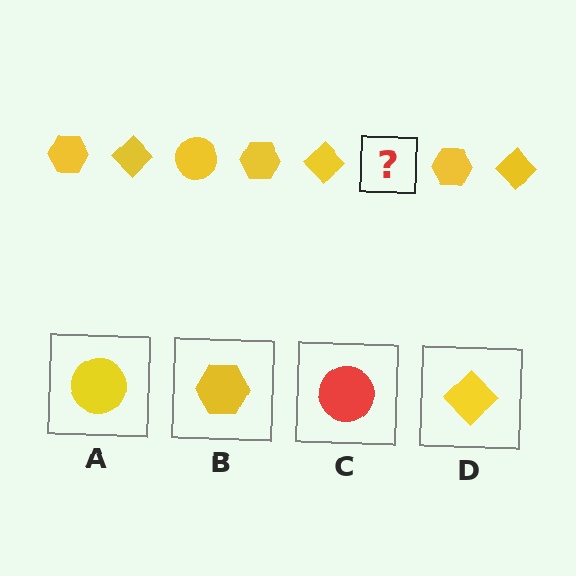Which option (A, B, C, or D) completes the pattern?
A.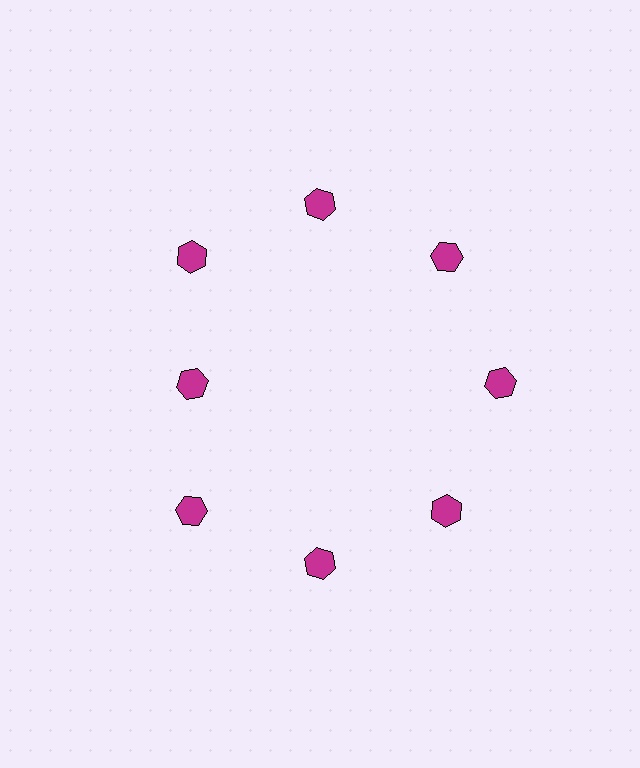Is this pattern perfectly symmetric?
No. The 8 magenta hexagons are arranged in a ring, but one element near the 9 o'clock position is pulled inward toward the center, breaking the 8-fold rotational symmetry.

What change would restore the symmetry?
The symmetry would be restored by moving it outward, back onto the ring so that all 8 hexagons sit at equal angles and equal distance from the center.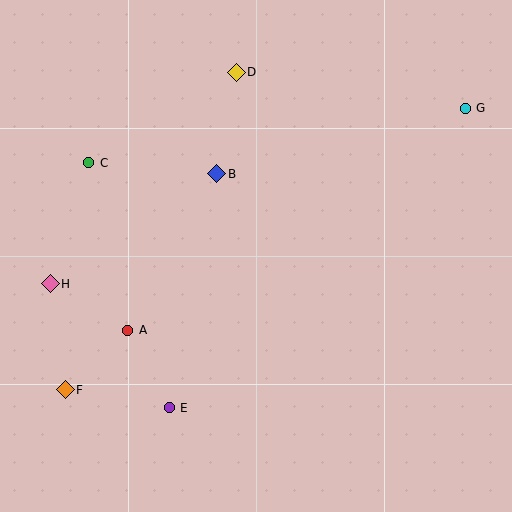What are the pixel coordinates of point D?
Point D is at (236, 72).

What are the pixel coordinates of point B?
Point B is at (217, 174).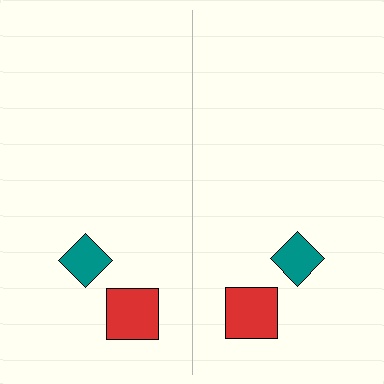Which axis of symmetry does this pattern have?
The pattern has a vertical axis of symmetry running through the center of the image.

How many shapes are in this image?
There are 4 shapes in this image.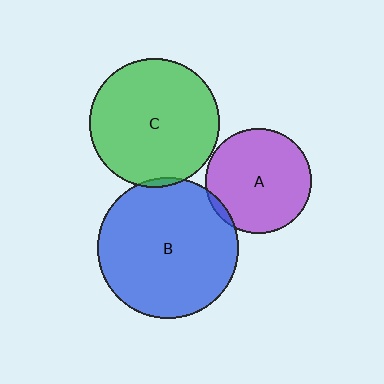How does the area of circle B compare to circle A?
Approximately 1.8 times.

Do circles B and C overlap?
Yes.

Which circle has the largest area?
Circle B (blue).